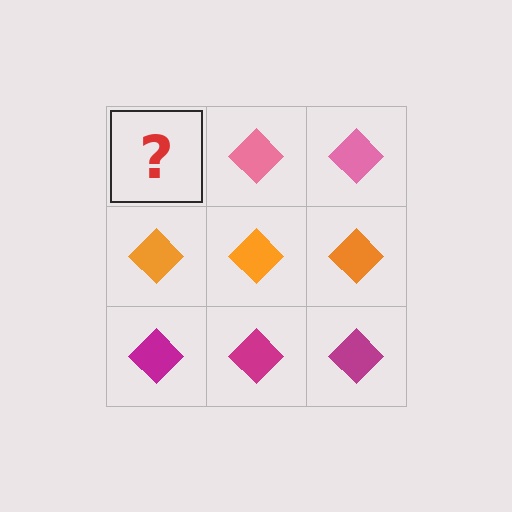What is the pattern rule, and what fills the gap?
The rule is that each row has a consistent color. The gap should be filled with a pink diamond.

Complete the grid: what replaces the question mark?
The question mark should be replaced with a pink diamond.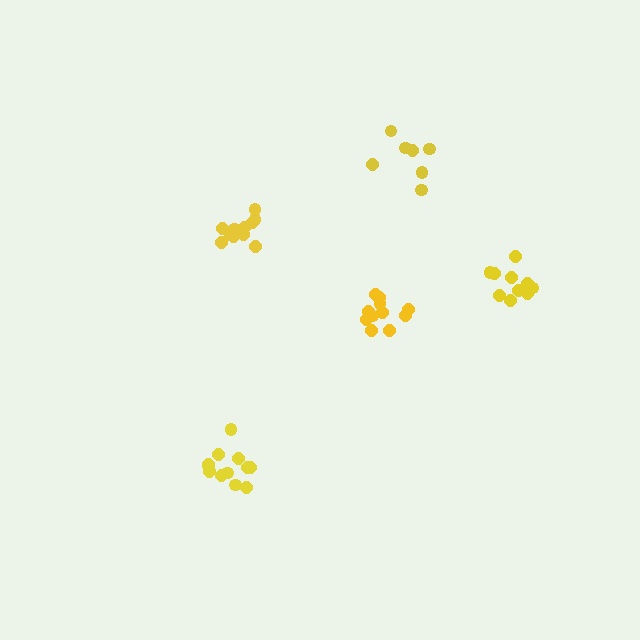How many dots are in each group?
Group 1: 12 dots, Group 2: 11 dots, Group 3: 10 dots, Group 4: 7 dots, Group 5: 11 dots (51 total).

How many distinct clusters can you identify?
There are 5 distinct clusters.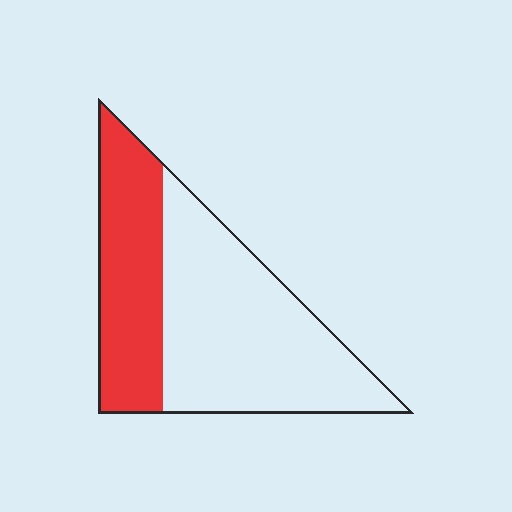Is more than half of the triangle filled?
No.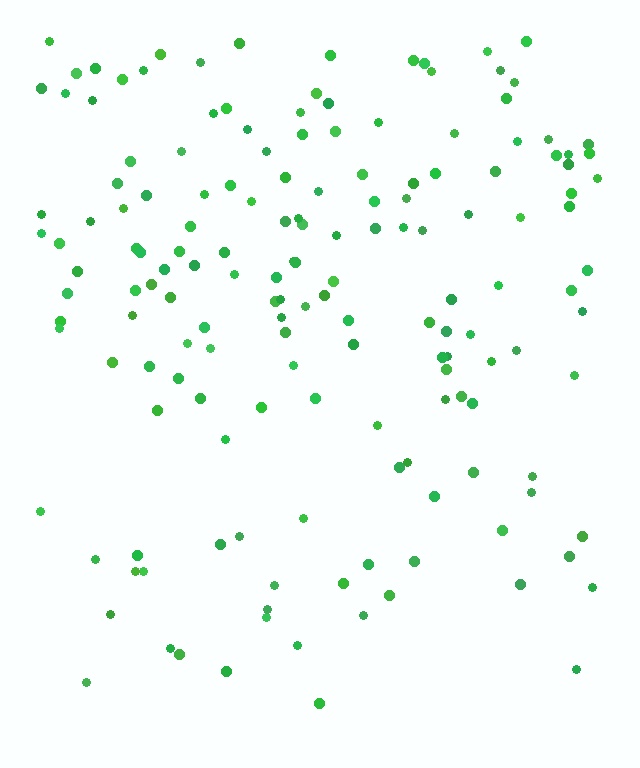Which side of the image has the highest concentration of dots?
The top.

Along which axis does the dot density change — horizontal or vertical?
Vertical.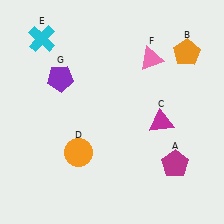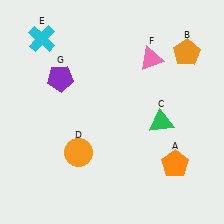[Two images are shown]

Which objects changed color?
A changed from magenta to orange. C changed from magenta to green.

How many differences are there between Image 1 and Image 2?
There are 2 differences between the two images.